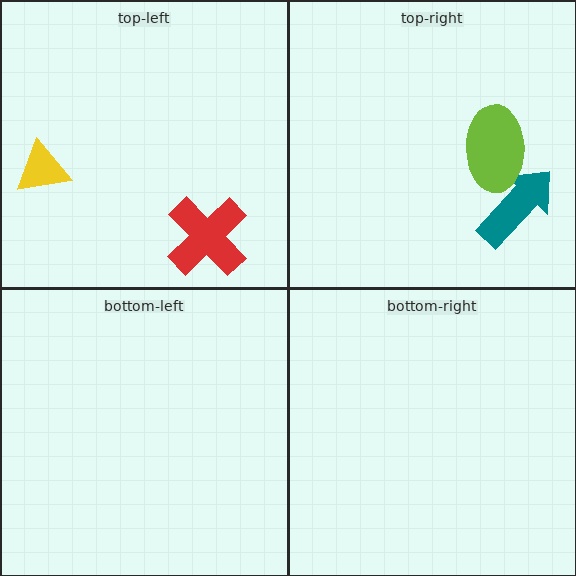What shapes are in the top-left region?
The red cross, the yellow triangle.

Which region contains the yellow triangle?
The top-left region.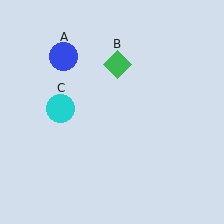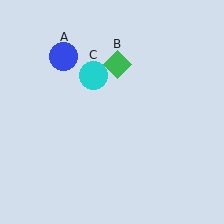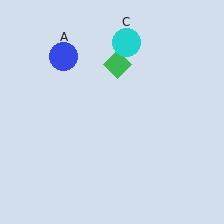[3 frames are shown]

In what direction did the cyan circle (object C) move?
The cyan circle (object C) moved up and to the right.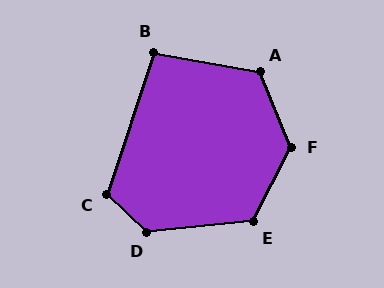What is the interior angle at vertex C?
Approximately 115 degrees (obtuse).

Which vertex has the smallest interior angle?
B, at approximately 98 degrees.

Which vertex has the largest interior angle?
D, at approximately 131 degrees.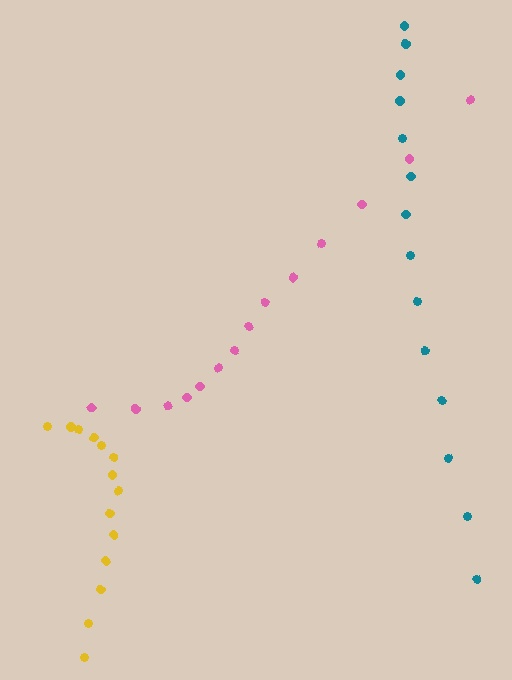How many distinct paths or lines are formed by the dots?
There are 3 distinct paths.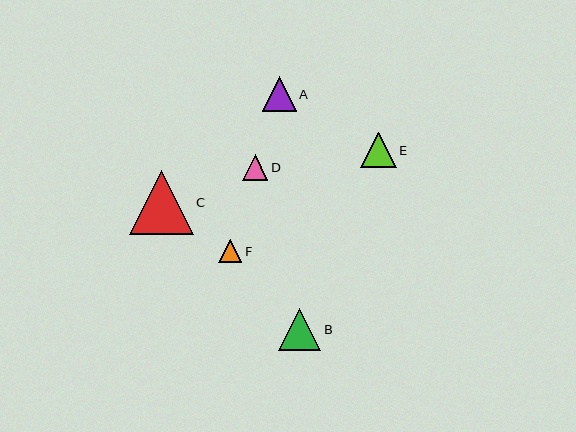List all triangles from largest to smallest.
From largest to smallest: C, B, E, A, D, F.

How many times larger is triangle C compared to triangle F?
Triangle C is approximately 2.7 times the size of triangle F.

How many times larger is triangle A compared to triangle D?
Triangle A is approximately 1.4 times the size of triangle D.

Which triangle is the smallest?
Triangle F is the smallest with a size of approximately 23 pixels.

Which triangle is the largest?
Triangle C is the largest with a size of approximately 64 pixels.